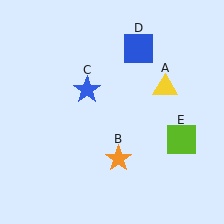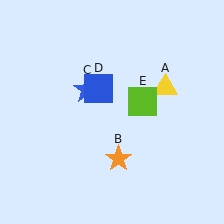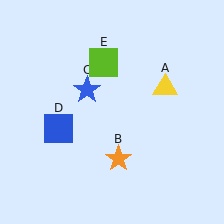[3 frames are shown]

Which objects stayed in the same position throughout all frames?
Yellow triangle (object A) and orange star (object B) and blue star (object C) remained stationary.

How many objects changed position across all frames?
2 objects changed position: blue square (object D), lime square (object E).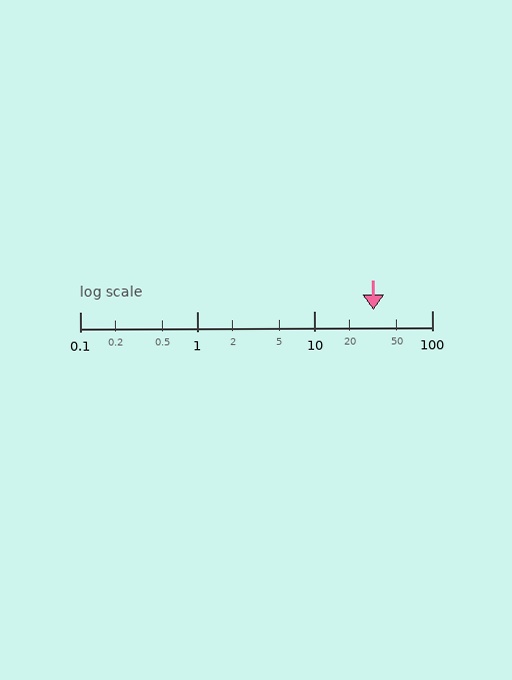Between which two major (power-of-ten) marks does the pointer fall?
The pointer is between 10 and 100.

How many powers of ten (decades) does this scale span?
The scale spans 3 decades, from 0.1 to 100.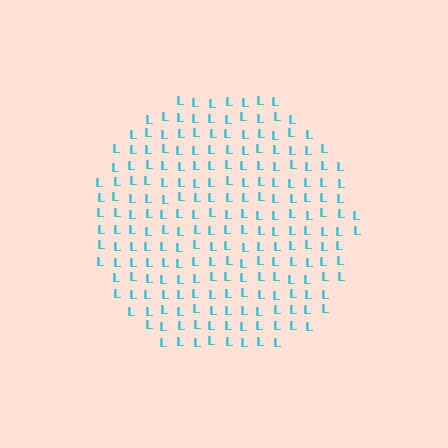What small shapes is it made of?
It is made of small letter L's.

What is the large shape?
The large shape is a circle.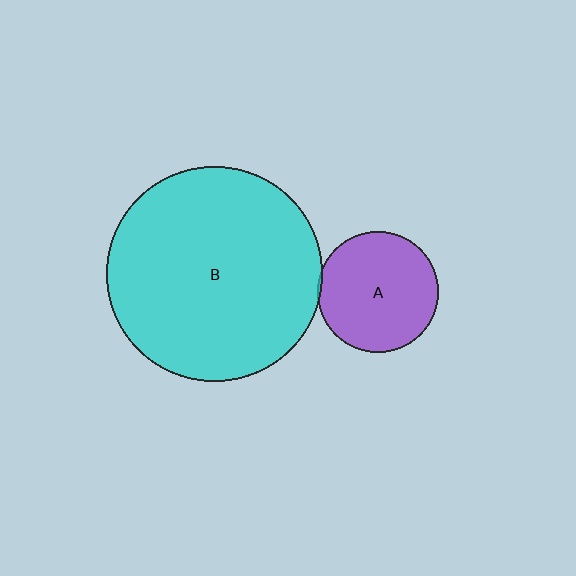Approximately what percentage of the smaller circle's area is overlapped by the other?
Approximately 5%.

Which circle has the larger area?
Circle B (cyan).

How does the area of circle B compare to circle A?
Approximately 3.2 times.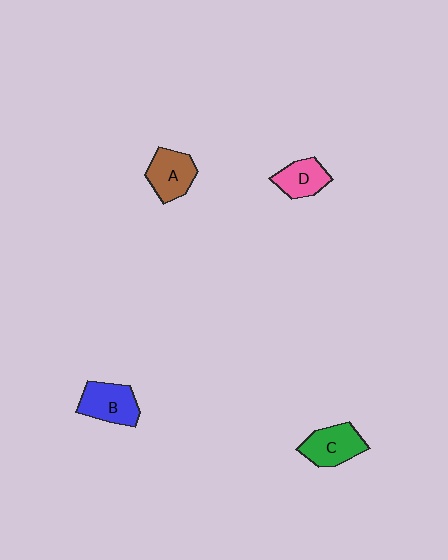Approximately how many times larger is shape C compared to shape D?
Approximately 1.2 times.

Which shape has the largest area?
Shape B (blue).